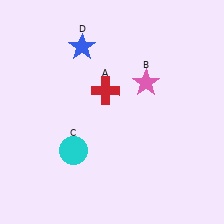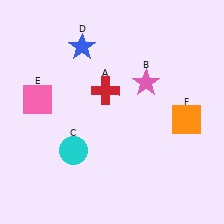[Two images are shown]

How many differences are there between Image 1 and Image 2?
There are 2 differences between the two images.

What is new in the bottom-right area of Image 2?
An orange square (F) was added in the bottom-right area of Image 2.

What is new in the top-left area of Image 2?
A pink square (E) was added in the top-left area of Image 2.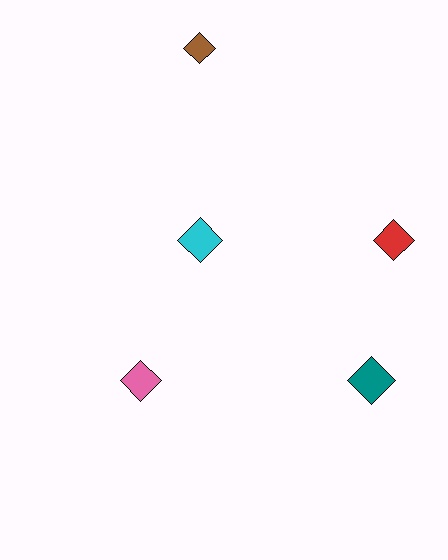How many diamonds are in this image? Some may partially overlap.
There are 5 diamonds.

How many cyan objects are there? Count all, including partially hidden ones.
There is 1 cyan object.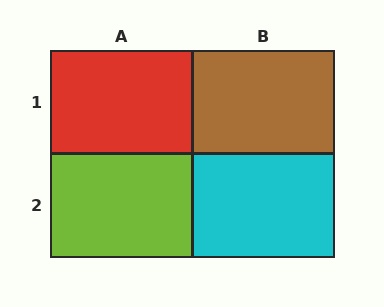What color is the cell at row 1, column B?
Brown.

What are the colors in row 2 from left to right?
Lime, cyan.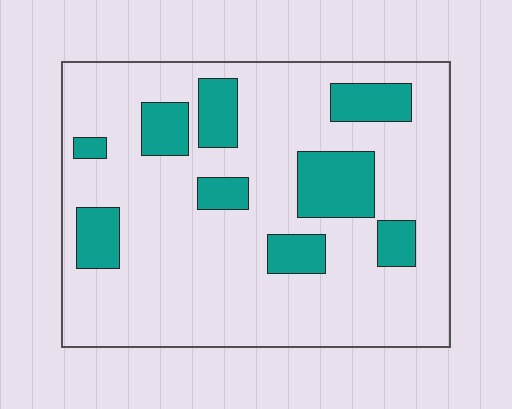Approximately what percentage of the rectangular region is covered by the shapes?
Approximately 20%.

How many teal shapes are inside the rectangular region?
9.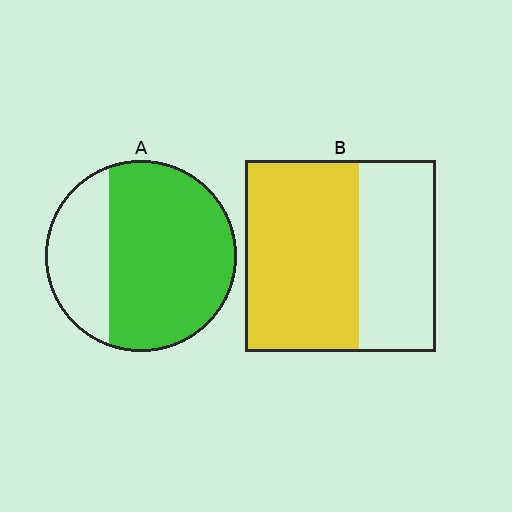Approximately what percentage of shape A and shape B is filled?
A is approximately 70% and B is approximately 60%.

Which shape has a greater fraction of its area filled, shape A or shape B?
Shape A.